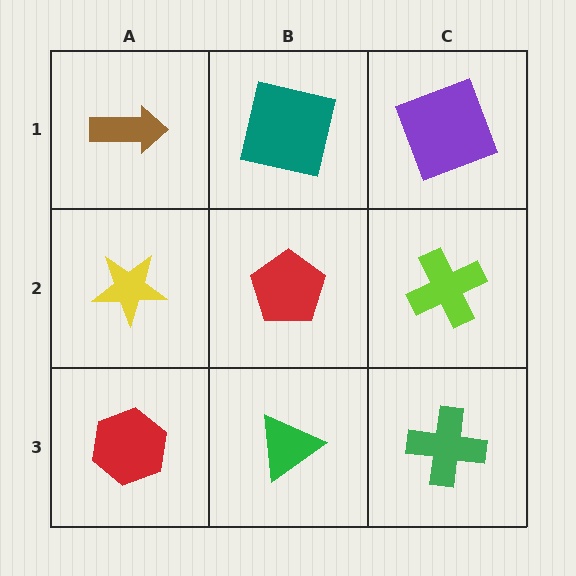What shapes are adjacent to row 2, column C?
A purple square (row 1, column C), a green cross (row 3, column C), a red pentagon (row 2, column B).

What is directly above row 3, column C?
A lime cross.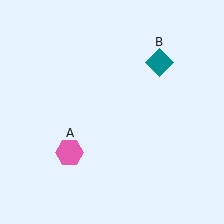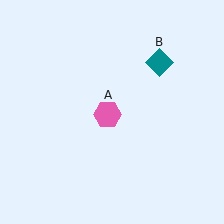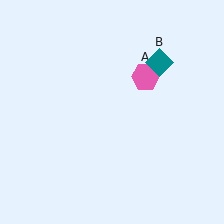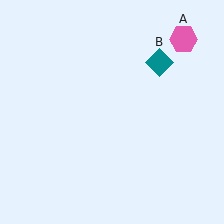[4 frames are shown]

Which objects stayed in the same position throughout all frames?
Teal diamond (object B) remained stationary.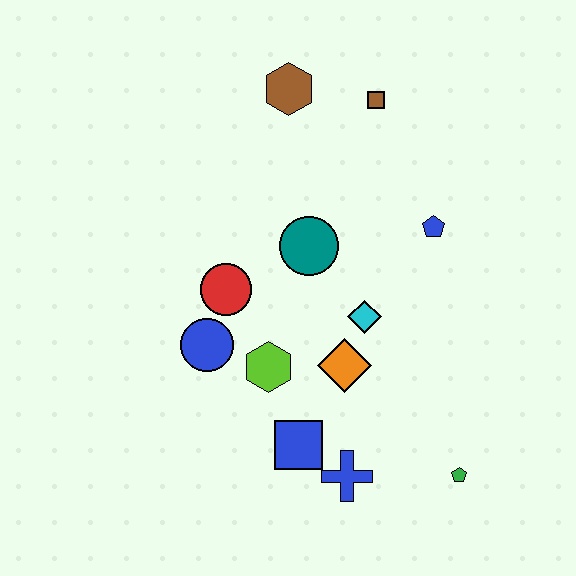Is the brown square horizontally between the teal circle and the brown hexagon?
No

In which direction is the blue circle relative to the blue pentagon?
The blue circle is to the left of the blue pentagon.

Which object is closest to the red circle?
The blue circle is closest to the red circle.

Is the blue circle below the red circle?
Yes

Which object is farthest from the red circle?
The green pentagon is farthest from the red circle.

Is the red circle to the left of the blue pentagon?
Yes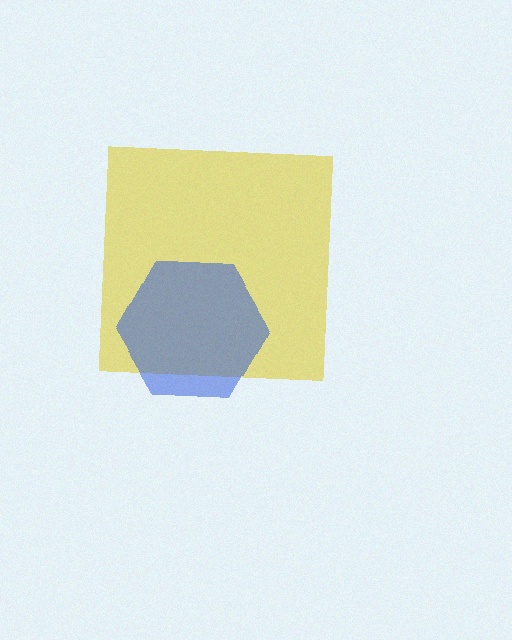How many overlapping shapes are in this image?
There are 2 overlapping shapes in the image.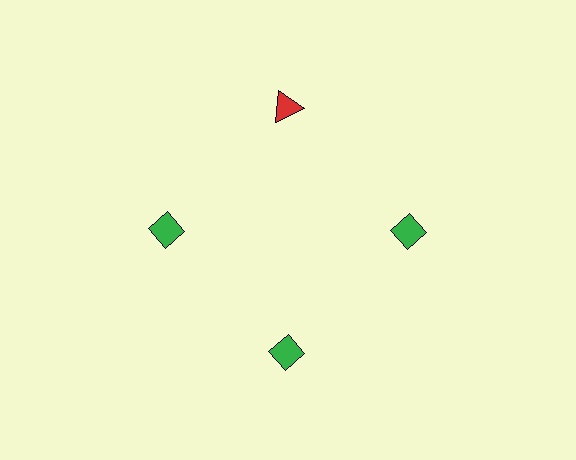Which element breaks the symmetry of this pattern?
The red triangle at roughly the 12 o'clock position breaks the symmetry. All other shapes are green diamonds.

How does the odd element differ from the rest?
It differs in both color (red instead of green) and shape (triangle instead of diamond).